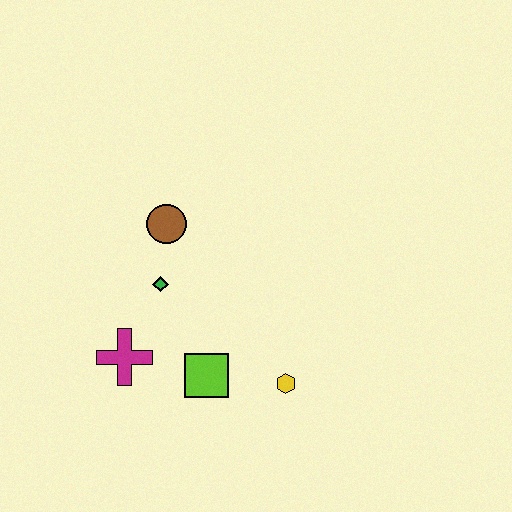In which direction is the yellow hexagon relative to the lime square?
The yellow hexagon is to the right of the lime square.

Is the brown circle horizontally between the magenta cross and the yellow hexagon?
Yes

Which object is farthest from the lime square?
The brown circle is farthest from the lime square.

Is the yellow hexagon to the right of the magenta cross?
Yes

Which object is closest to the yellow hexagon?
The lime square is closest to the yellow hexagon.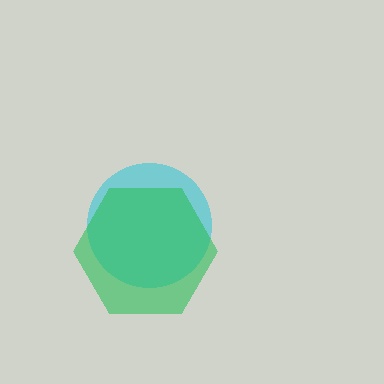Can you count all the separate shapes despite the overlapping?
Yes, there are 2 separate shapes.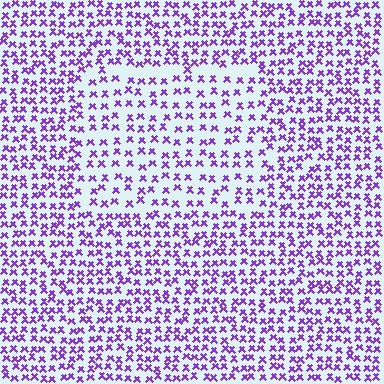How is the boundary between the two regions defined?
The boundary is defined by a change in element density (approximately 1.6x ratio). All elements are the same color, size, and shape.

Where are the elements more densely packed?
The elements are more densely packed outside the rectangle boundary.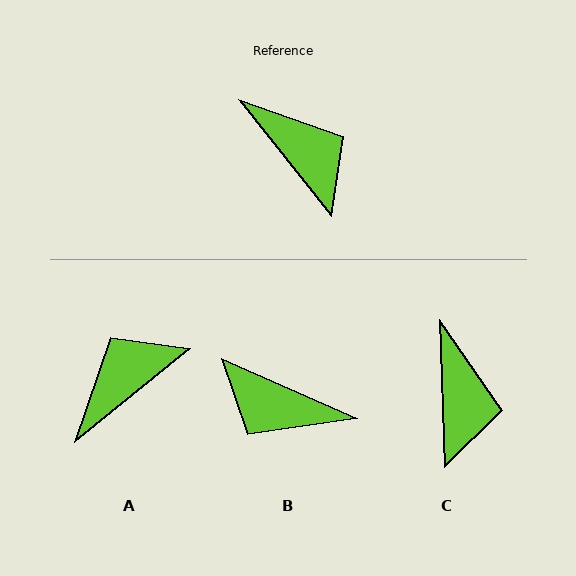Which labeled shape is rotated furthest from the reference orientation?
B, about 152 degrees away.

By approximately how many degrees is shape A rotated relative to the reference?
Approximately 91 degrees counter-clockwise.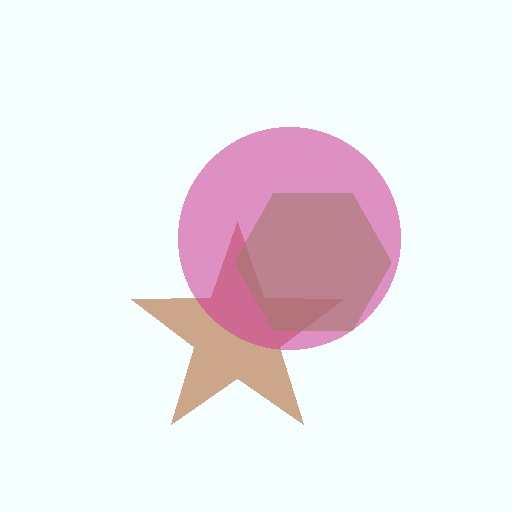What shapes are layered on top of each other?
The layered shapes are: a brown star, a lime hexagon, a magenta circle.